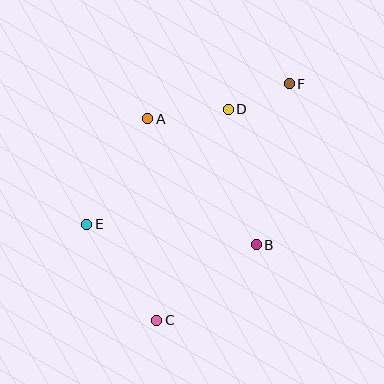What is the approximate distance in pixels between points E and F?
The distance between E and F is approximately 247 pixels.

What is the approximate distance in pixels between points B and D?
The distance between B and D is approximately 139 pixels.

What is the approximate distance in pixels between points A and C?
The distance between A and C is approximately 202 pixels.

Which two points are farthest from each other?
Points C and F are farthest from each other.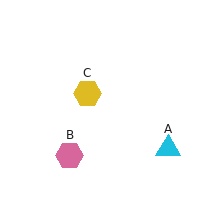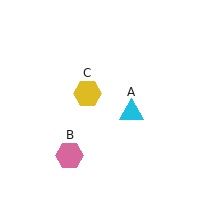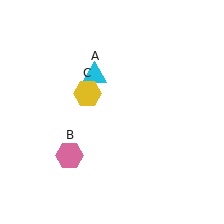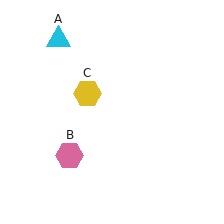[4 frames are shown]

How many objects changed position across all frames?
1 object changed position: cyan triangle (object A).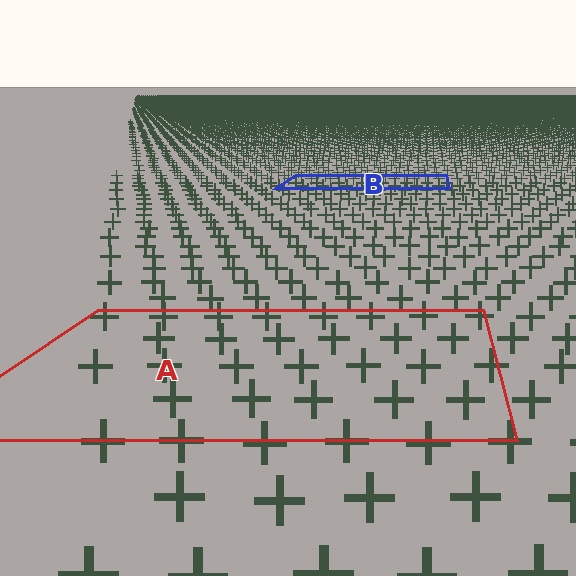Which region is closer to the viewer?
Region A is closer. The texture elements there are larger and more spread out.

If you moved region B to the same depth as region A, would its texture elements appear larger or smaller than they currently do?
They would appear larger. At a closer depth, the same texture elements are projected at a bigger on-screen size.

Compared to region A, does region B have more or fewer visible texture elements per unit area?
Region B has more texture elements per unit area — they are packed more densely because it is farther away.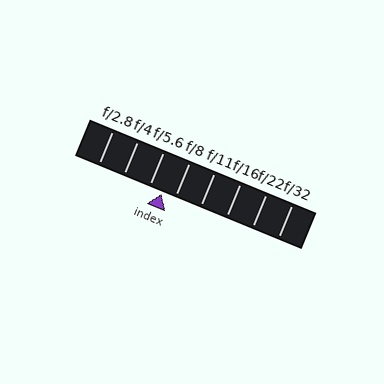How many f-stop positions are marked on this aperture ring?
There are 8 f-stop positions marked.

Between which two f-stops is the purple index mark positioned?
The index mark is between f/5.6 and f/8.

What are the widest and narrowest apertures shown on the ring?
The widest aperture shown is f/2.8 and the narrowest is f/32.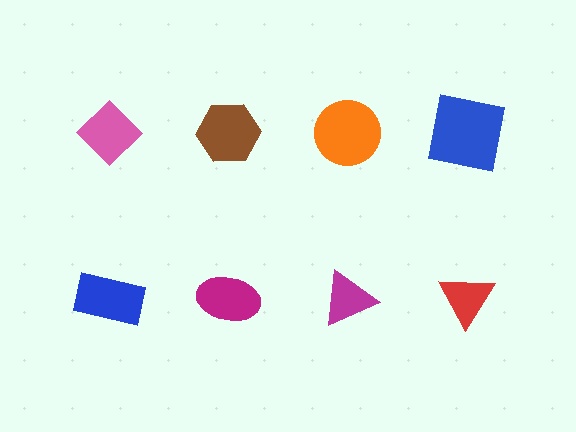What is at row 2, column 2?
A magenta ellipse.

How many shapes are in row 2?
4 shapes.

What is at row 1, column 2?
A brown hexagon.